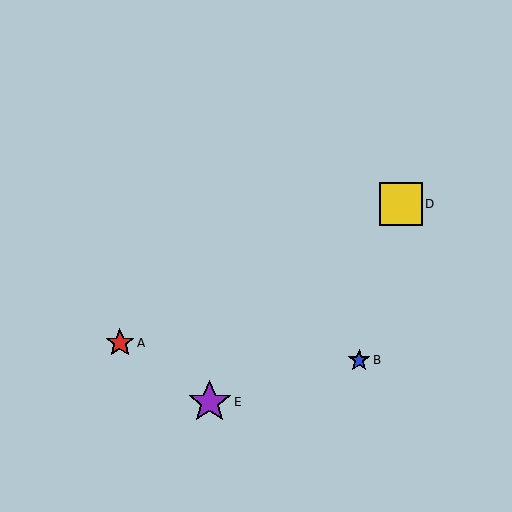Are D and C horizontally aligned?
Yes, both are at y≈204.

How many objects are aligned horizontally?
2 objects (C, D) are aligned horizontally.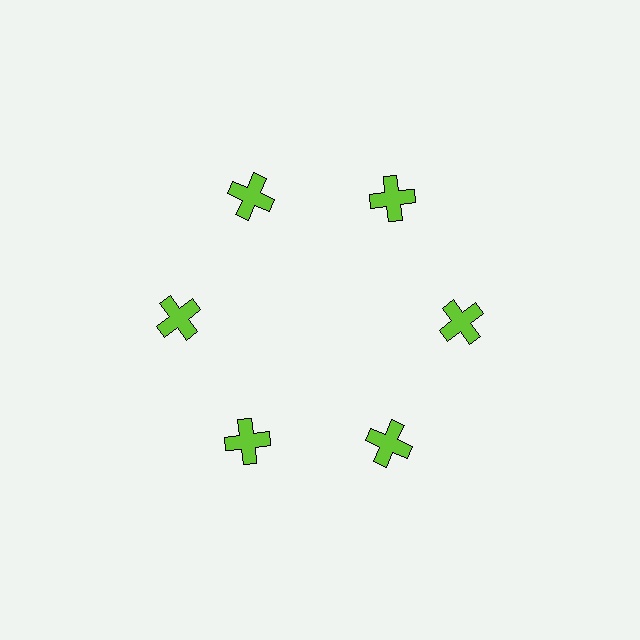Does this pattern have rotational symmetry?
Yes, this pattern has 6-fold rotational symmetry. It looks the same after rotating 60 degrees around the center.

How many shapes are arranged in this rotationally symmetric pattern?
There are 6 shapes, arranged in 6 groups of 1.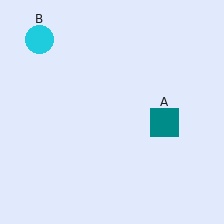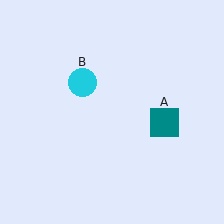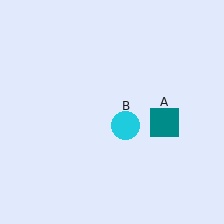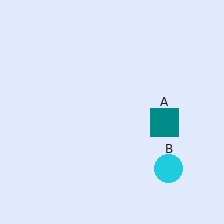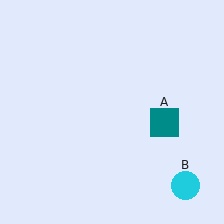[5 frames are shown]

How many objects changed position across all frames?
1 object changed position: cyan circle (object B).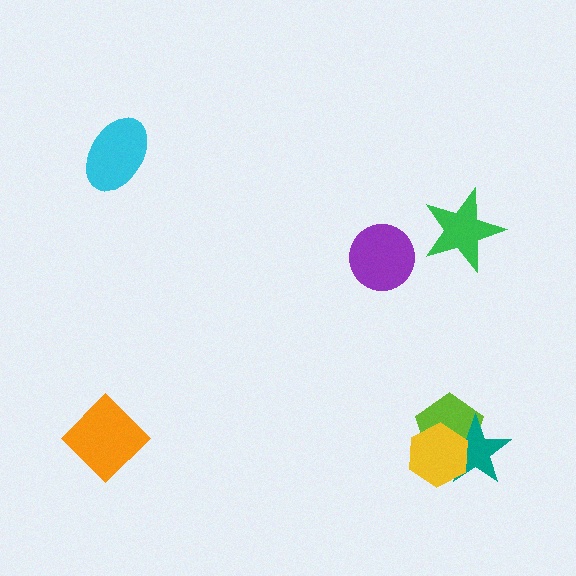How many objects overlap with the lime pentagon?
2 objects overlap with the lime pentagon.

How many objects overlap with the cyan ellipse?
0 objects overlap with the cyan ellipse.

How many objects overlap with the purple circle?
0 objects overlap with the purple circle.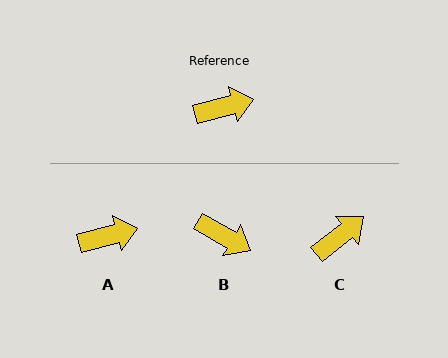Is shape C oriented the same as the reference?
No, it is off by about 24 degrees.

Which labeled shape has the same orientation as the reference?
A.